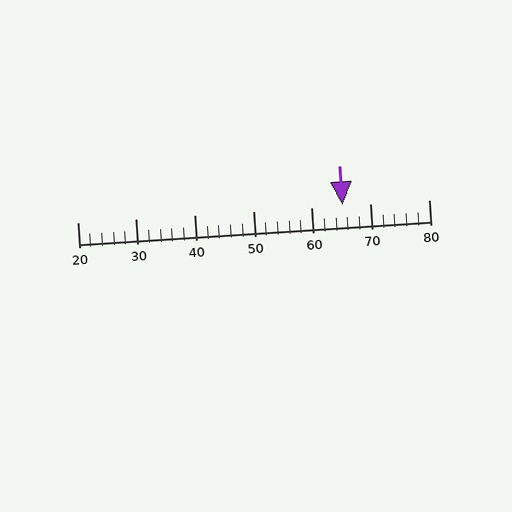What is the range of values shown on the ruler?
The ruler shows values from 20 to 80.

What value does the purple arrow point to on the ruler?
The purple arrow points to approximately 65.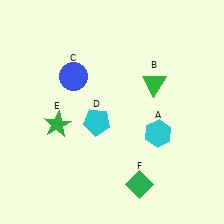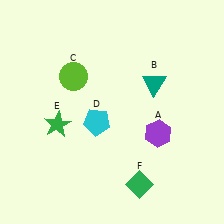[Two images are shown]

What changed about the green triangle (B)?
In Image 1, B is green. In Image 2, it changed to teal.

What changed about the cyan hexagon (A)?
In Image 1, A is cyan. In Image 2, it changed to purple.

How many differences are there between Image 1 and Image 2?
There are 3 differences between the two images.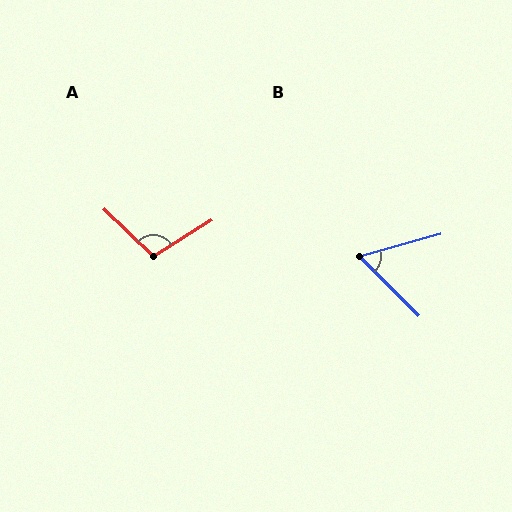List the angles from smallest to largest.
B (61°), A (104°).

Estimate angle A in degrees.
Approximately 104 degrees.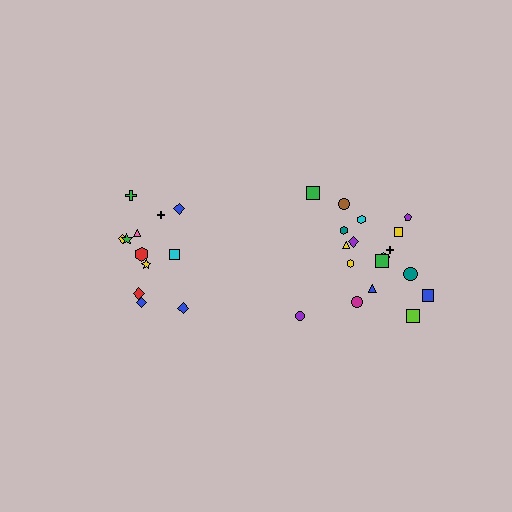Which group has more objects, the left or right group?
The right group.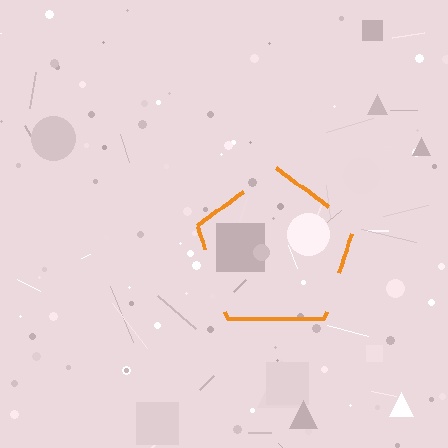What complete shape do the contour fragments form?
The contour fragments form a pentagon.